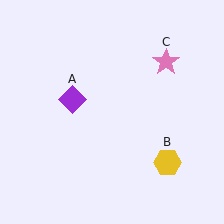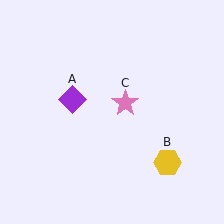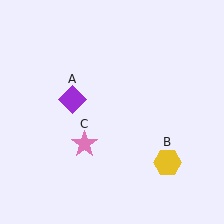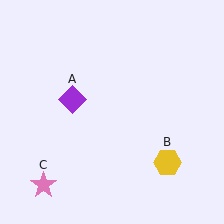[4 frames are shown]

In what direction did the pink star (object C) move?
The pink star (object C) moved down and to the left.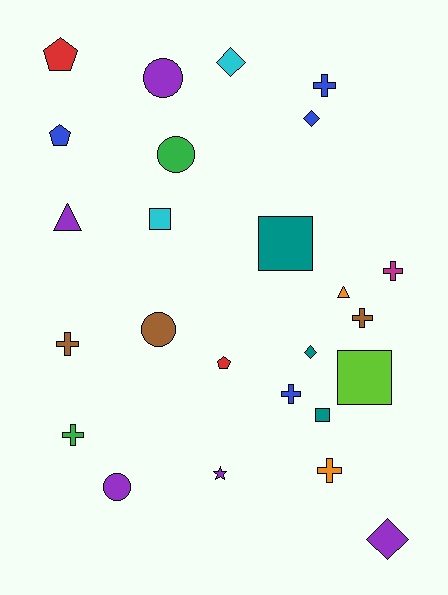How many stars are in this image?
There is 1 star.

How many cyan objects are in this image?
There are 2 cyan objects.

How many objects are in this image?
There are 25 objects.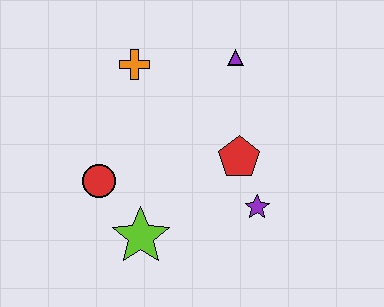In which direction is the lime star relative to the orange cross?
The lime star is below the orange cross.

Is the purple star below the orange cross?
Yes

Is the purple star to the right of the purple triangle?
Yes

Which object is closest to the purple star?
The red pentagon is closest to the purple star.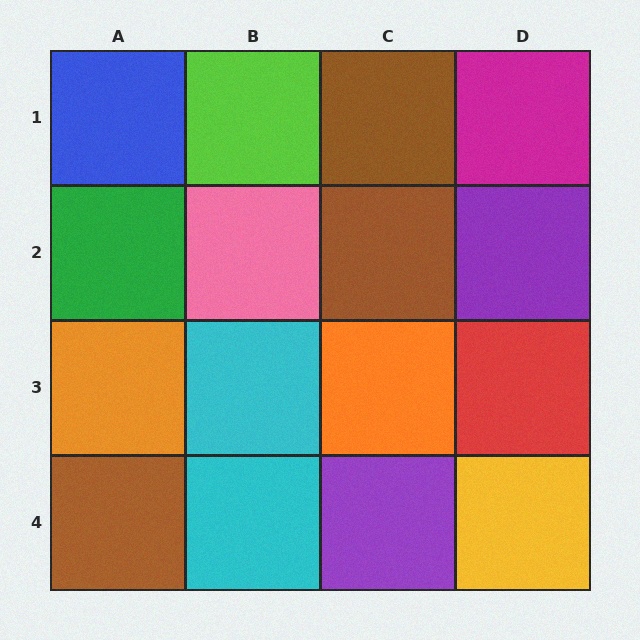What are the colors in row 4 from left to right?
Brown, cyan, purple, yellow.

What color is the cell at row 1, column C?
Brown.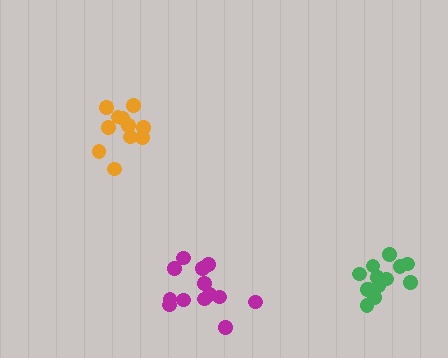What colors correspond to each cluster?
The clusters are colored: orange, green, magenta.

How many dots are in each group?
Group 1: 11 dots, Group 2: 13 dots, Group 3: 13 dots (37 total).